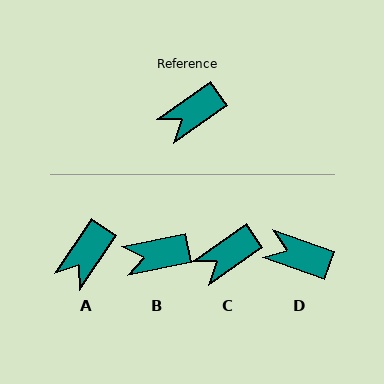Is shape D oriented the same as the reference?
No, it is off by about 55 degrees.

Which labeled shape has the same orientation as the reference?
C.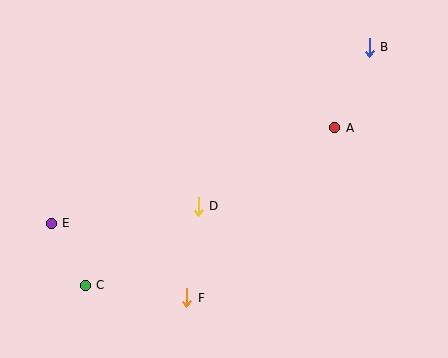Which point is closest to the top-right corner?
Point B is closest to the top-right corner.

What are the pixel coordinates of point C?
Point C is at (85, 285).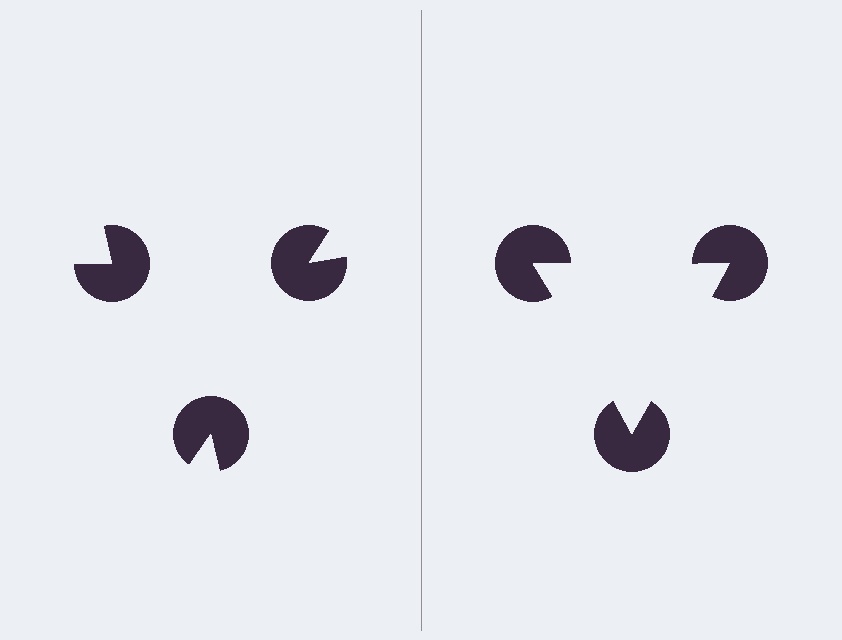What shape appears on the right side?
An illusory triangle.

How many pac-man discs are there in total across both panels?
6 — 3 on each side.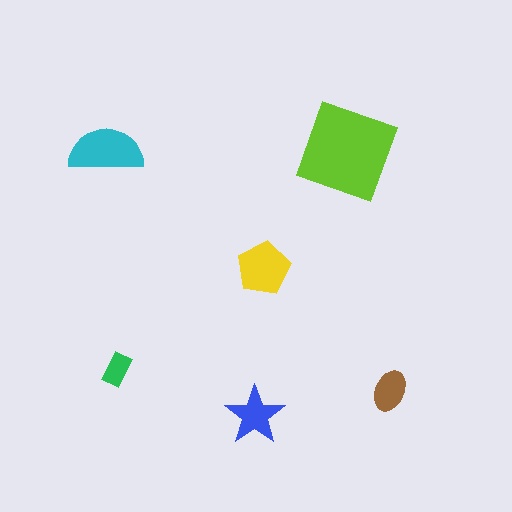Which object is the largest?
The lime diamond.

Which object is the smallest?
The green rectangle.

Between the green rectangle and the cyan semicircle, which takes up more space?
The cyan semicircle.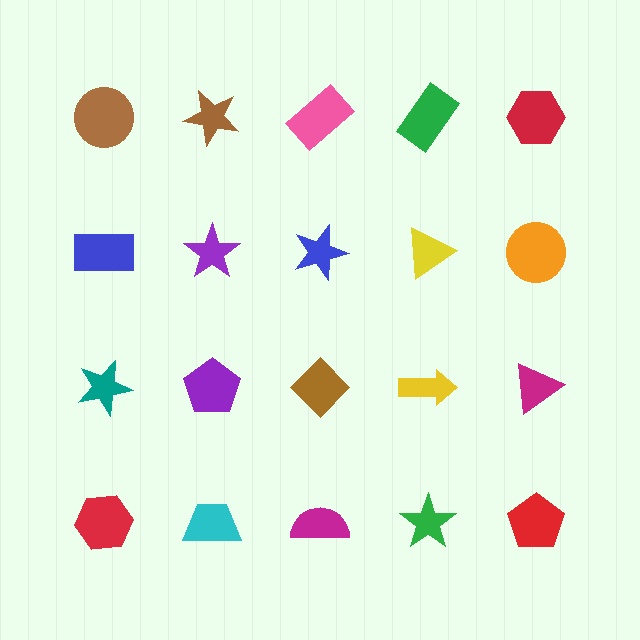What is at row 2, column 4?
A yellow triangle.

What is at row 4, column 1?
A red hexagon.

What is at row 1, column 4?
A green rectangle.